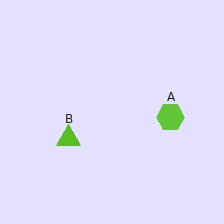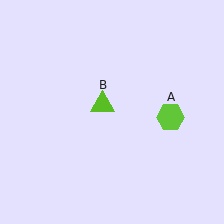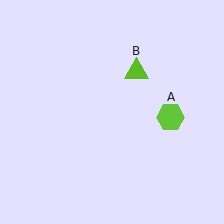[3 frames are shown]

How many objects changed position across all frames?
1 object changed position: lime triangle (object B).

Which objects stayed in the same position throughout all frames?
Lime hexagon (object A) remained stationary.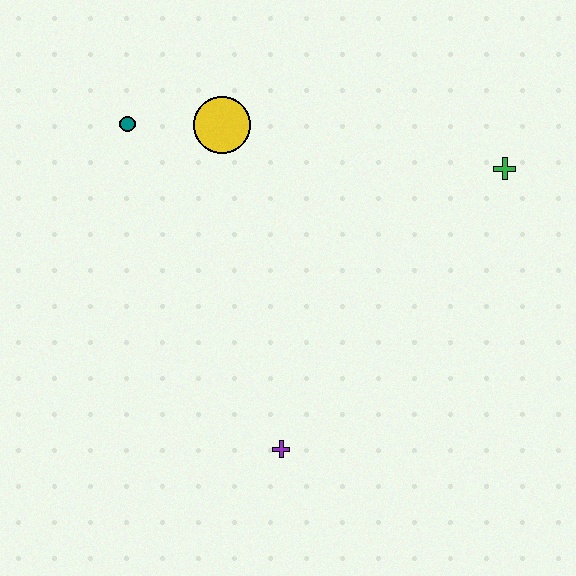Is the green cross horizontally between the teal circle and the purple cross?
No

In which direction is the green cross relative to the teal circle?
The green cross is to the right of the teal circle.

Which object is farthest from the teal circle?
The green cross is farthest from the teal circle.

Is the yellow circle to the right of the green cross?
No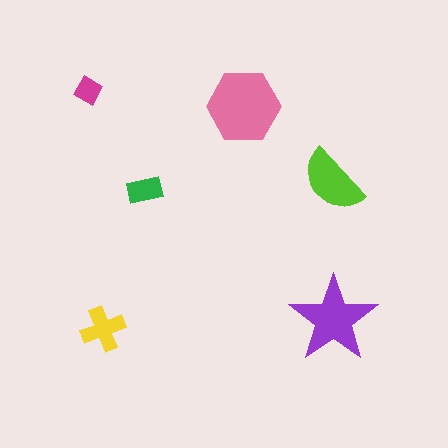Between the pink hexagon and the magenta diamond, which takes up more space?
The pink hexagon.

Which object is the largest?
The pink hexagon.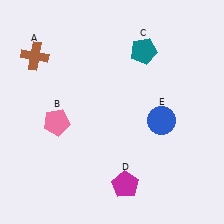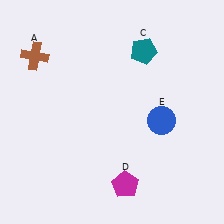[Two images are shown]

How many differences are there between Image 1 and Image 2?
There is 1 difference between the two images.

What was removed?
The pink pentagon (B) was removed in Image 2.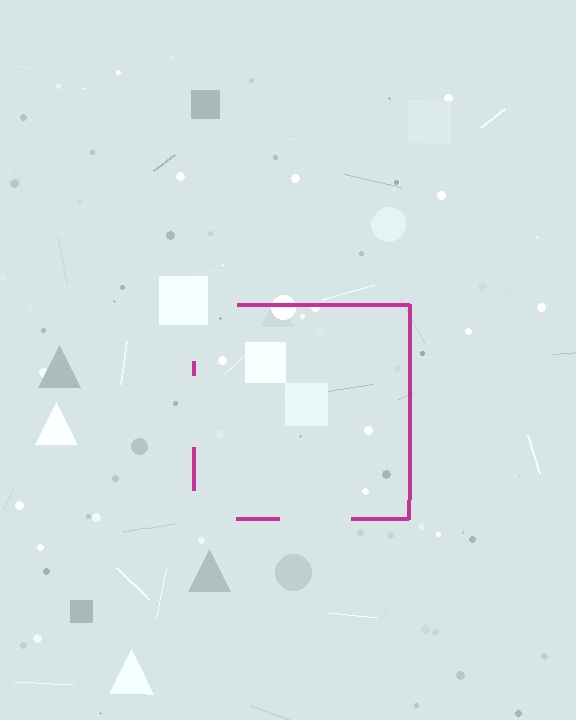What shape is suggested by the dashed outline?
The dashed outline suggests a square.